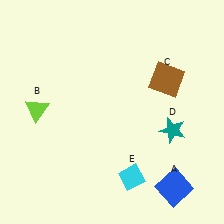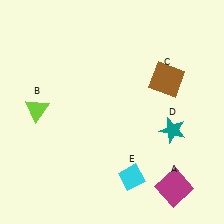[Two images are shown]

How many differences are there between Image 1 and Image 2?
There is 1 difference between the two images.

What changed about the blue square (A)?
In Image 1, A is blue. In Image 2, it changed to magenta.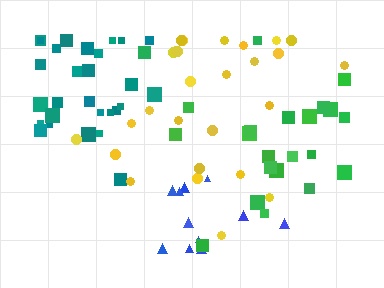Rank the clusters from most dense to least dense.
blue, teal, green, yellow.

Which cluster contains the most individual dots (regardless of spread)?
Teal (28).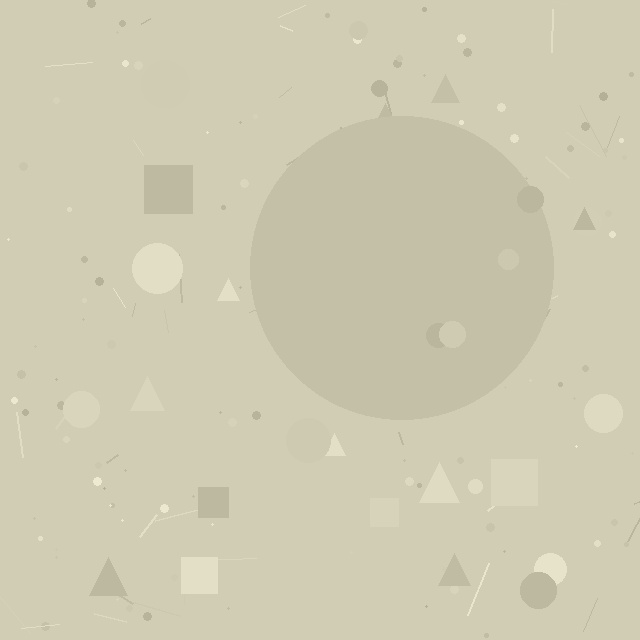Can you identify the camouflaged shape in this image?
The camouflaged shape is a circle.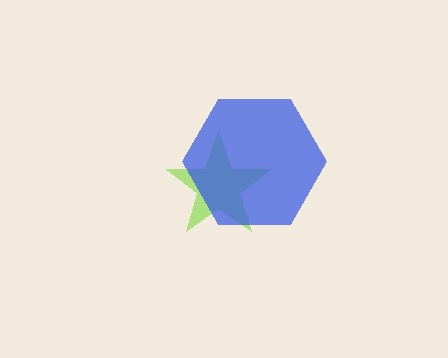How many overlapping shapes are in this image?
There are 2 overlapping shapes in the image.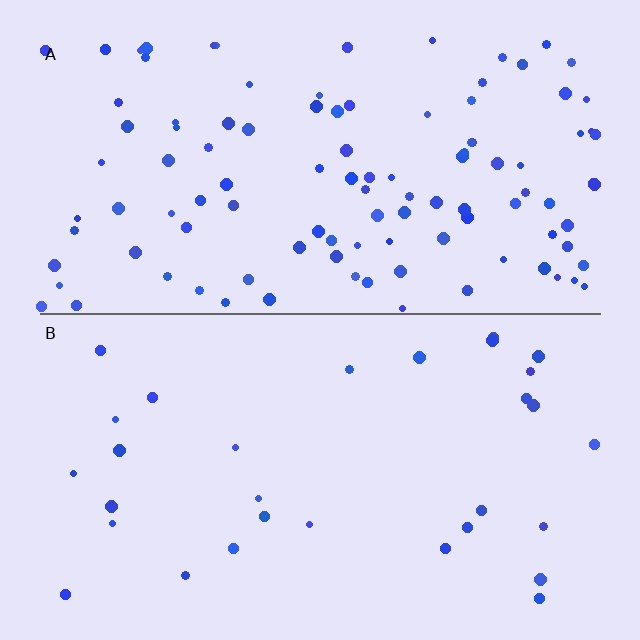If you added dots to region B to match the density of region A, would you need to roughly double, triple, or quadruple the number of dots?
Approximately quadruple.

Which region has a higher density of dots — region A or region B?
A (the top).